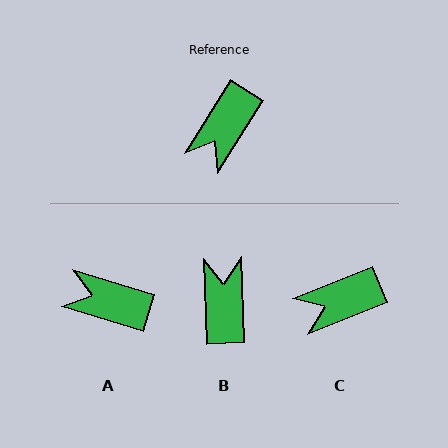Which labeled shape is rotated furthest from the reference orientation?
B, about 146 degrees away.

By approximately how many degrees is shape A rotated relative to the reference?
Approximately 75 degrees clockwise.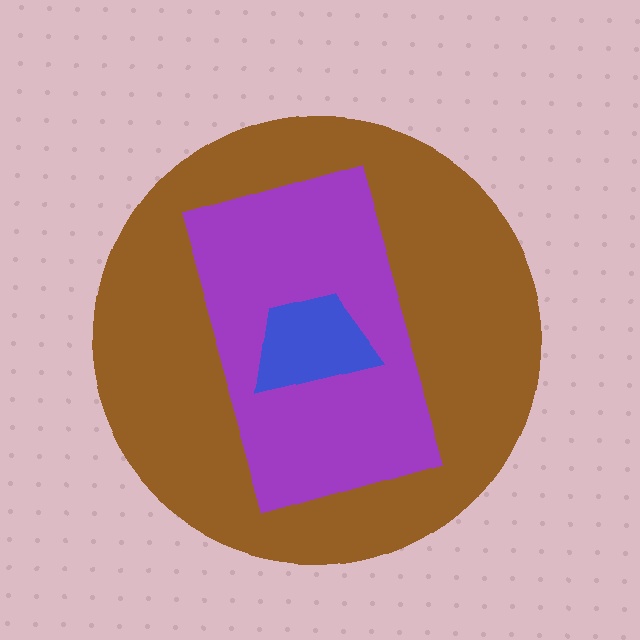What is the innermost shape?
The blue trapezoid.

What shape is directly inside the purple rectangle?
The blue trapezoid.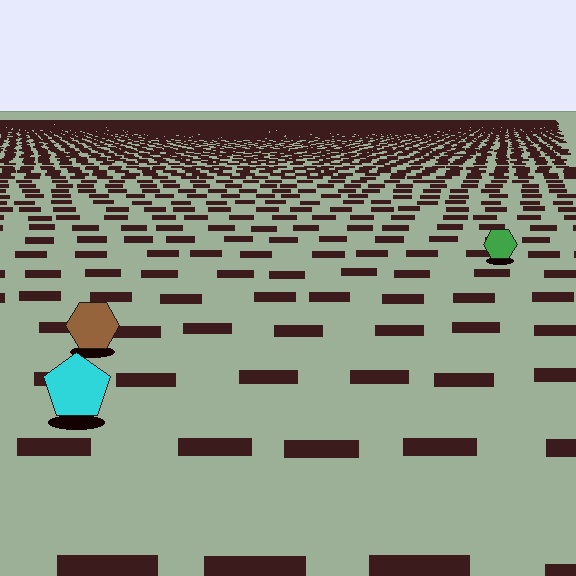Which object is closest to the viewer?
The cyan pentagon is closest. The texture marks near it are larger and more spread out.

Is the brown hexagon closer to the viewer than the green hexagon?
Yes. The brown hexagon is closer — you can tell from the texture gradient: the ground texture is coarser near it.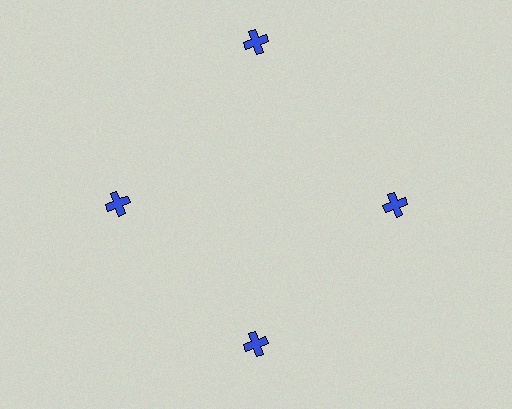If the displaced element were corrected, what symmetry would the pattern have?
It would have 4-fold rotational symmetry — the pattern would map onto itself every 90 degrees.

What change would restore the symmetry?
The symmetry would be restored by moving it inward, back onto the ring so that all 4 crosses sit at equal angles and equal distance from the center.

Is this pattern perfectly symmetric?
No. The 4 blue crosses are arranged in a ring, but one element near the 12 o'clock position is pushed outward from the center, breaking the 4-fold rotational symmetry.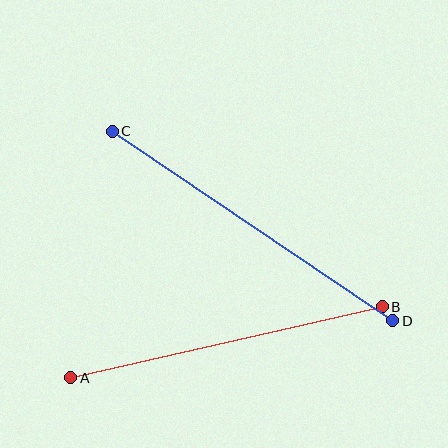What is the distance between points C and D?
The distance is approximately 339 pixels.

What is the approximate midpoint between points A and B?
The midpoint is at approximately (226, 342) pixels.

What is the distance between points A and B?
The distance is approximately 319 pixels.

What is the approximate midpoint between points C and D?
The midpoint is at approximately (252, 226) pixels.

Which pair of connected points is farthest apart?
Points C and D are farthest apart.